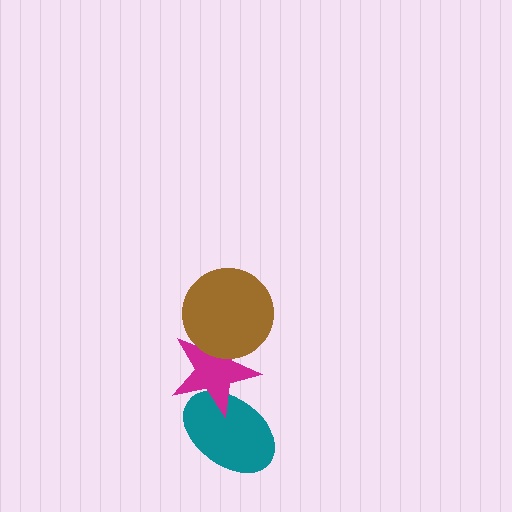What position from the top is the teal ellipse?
The teal ellipse is 3rd from the top.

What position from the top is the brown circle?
The brown circle is 1st from the top.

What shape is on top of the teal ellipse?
The magenta star is on top of the teal ellipse.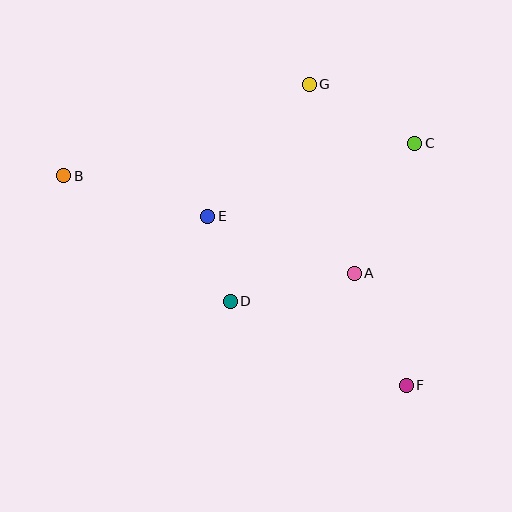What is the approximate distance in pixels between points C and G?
The distance between C and G is approximately 121 pixels.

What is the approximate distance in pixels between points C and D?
The distance between C and D is approximately 243 pixels.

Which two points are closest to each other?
Points D and E are closest to each other.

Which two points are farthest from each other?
Points B and F are farthest from each other.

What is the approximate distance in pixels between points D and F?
The distance between D and F is approximately 195 pixels.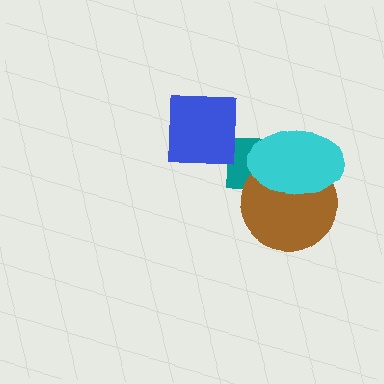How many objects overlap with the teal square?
3 objects overlap with the teal square.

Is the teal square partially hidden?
Yes, it is partially covered by another shape.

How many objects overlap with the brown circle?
2 objects overlap with the brown circle.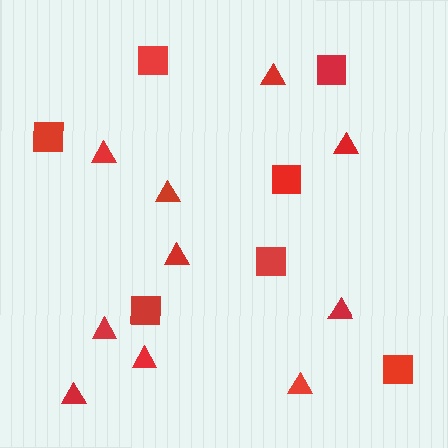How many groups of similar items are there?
There are 2 groups: one group of triangles (10) and one group of squares (7).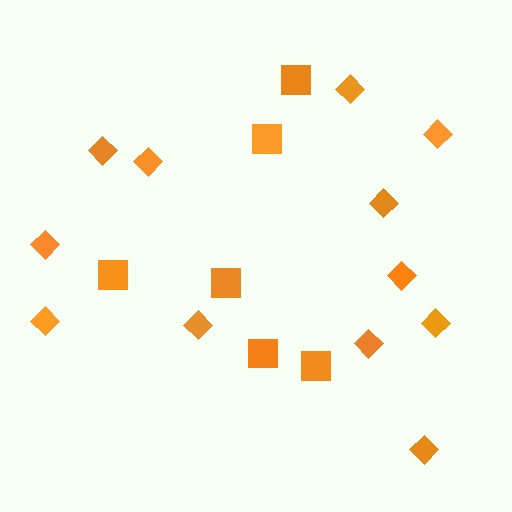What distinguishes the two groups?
There are 2 groups: one group of squares (6) and one group of diamonds (12).